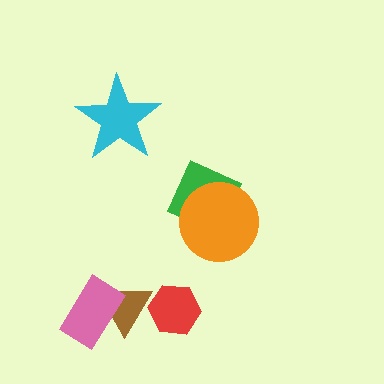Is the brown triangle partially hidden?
Yes, it is partially covered by another shape.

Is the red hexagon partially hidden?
Yes, it is partially covered by another shape.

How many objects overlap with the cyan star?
0 objects overlap with the cyan star.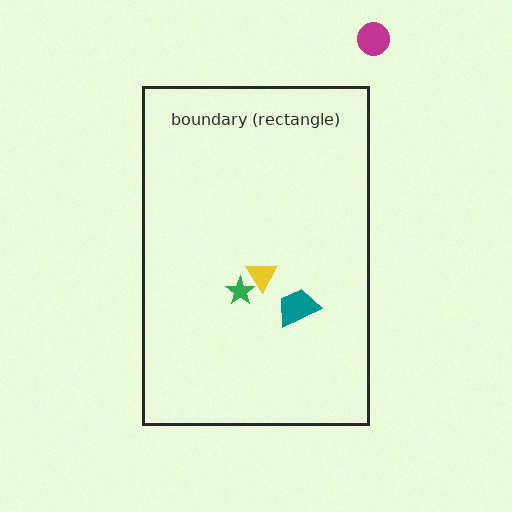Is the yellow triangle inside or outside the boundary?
Inside.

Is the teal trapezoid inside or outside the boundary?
Inside.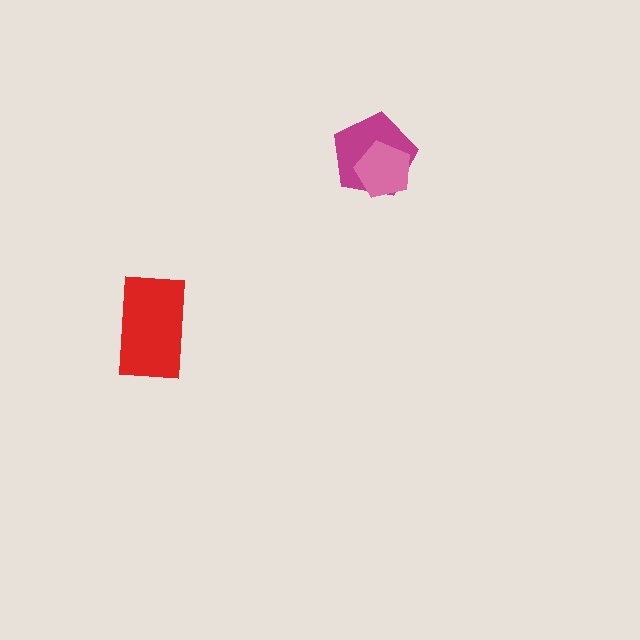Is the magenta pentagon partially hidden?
Yes, it is partially covered by another shape.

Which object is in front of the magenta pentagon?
The pink pentagon is in front of the magenta pentagon.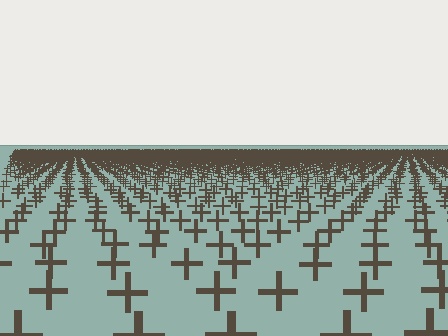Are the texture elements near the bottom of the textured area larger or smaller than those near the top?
Larger. Near the bottom, elements are closer to the viewer and appear at a bigger on-screen size.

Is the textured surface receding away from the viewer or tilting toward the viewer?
The surface is receding away from the viewer. Texture elements get smaller and denser toward the top.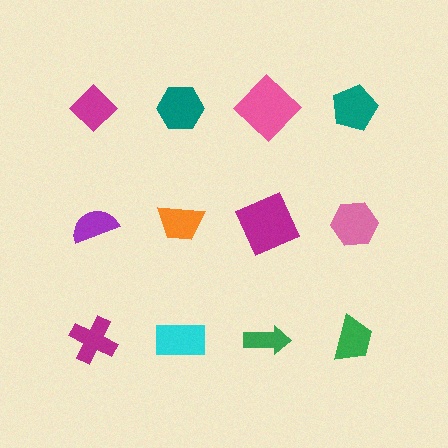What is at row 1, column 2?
A teal hexagon.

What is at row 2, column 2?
An orange trapezoid.